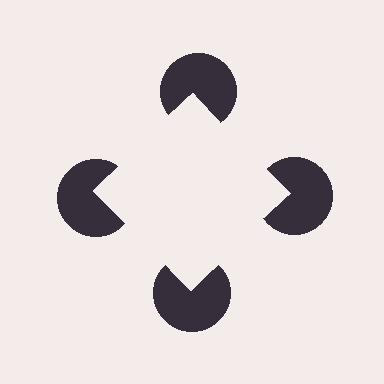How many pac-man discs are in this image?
There are 4 — one at each vertex of the illusory square.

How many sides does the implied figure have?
4 sides.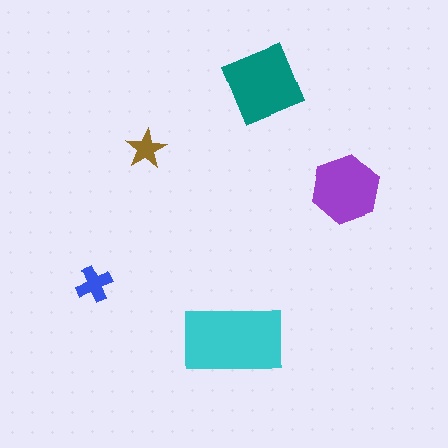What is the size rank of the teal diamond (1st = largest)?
2nd.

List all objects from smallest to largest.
The brown star, the blue cross, the purple hexagon, the teal diamond, the cyan rectangle.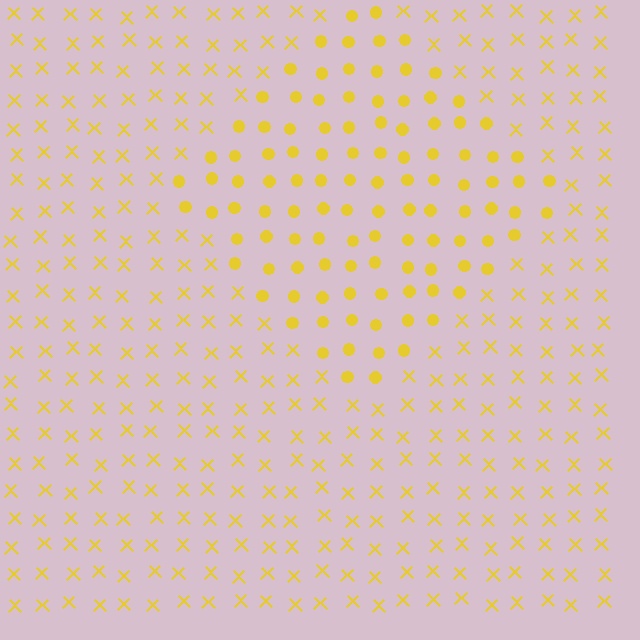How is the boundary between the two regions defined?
The boundary is defined by a change in element shape: circles inside vs. X marks outside. All elements share the same color and spacing.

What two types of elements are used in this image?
The image uses circles inside the diamond region and X marks outside it.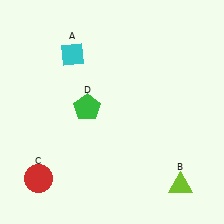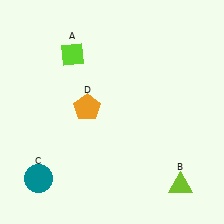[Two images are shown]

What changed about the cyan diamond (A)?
In Image 1, A is cyan. In Image 2, it changed to lime.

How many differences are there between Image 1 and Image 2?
There are 3 differences between the two images.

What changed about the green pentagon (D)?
In Image 1, D is green. In Image 2, it changed to orange.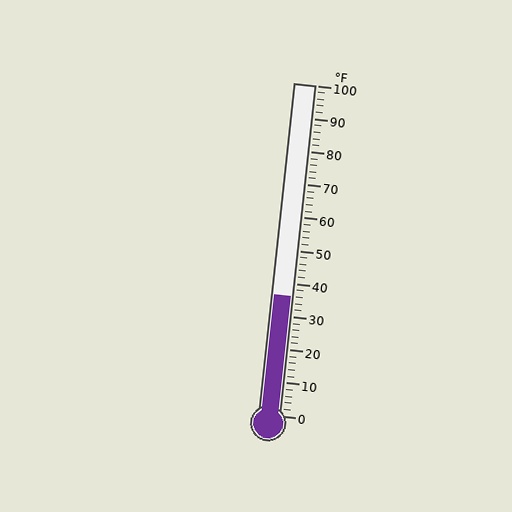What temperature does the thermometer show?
The thermometer shows approximately 36°F.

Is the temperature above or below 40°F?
The temperature is below 40°F.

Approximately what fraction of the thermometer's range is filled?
The thermometer is filled to approximately 35% of its range.